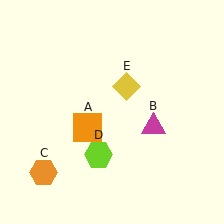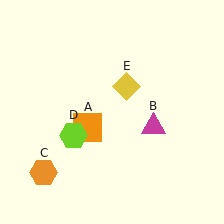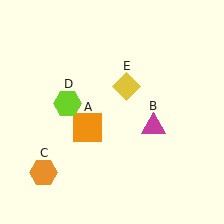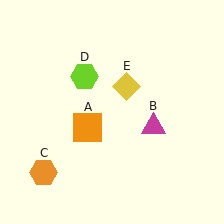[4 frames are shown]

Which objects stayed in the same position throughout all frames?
Orange square (object A) and magenta triangle (object B) and orange hexagon (object C) and yellow diamond (object E) remained stationary.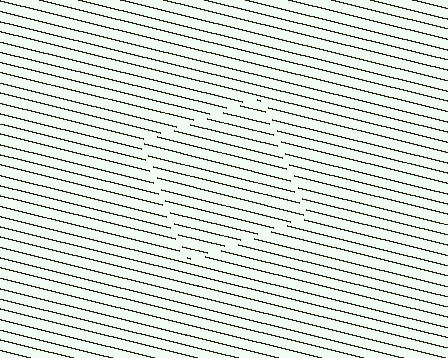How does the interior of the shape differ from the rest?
The interior of the shape contains the same grating, shifted by half a period — the contour is defined by the phase discontinuity where line-ends from the inner and outer gratings abut.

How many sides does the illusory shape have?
4 sides — the line-ends trace a square.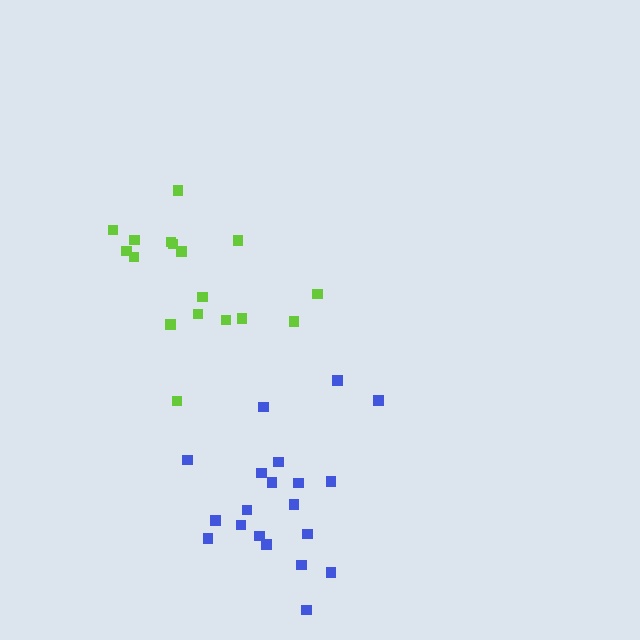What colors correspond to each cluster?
The clusters are colored: blue, lime.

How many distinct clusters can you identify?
There are 2 distinct clusters.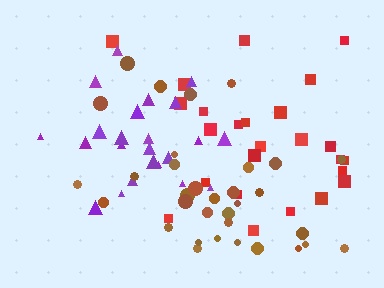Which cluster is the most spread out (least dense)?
Brown.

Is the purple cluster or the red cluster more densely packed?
Purple.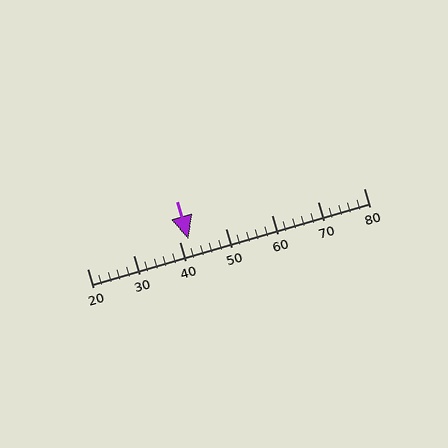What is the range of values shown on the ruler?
The ruler shows values from 20 to 80.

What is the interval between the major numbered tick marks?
The major tick marks are spaced 10 units apart.